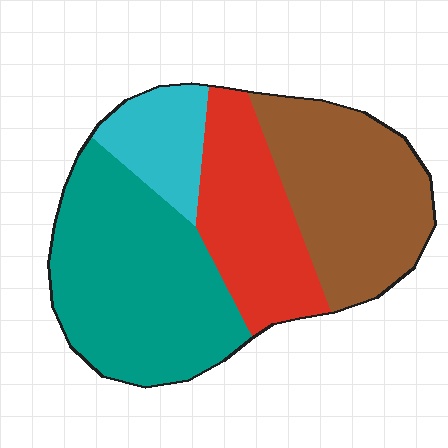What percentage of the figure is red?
Red takes up about one fifth (1/5) of the figure.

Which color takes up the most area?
Teal, at roughly 35%.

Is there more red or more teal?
Teal.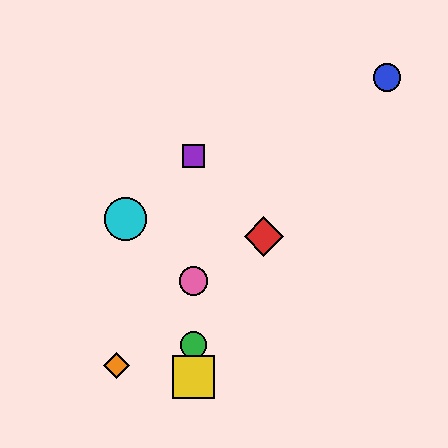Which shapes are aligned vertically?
The green circle, the yellow square, the purple square, the pink circle are aligned vertically.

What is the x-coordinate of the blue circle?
The blue circle is at x≈387.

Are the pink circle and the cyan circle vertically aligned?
No, the pink circle is at x≈194 and the cyan circle is at x≈125.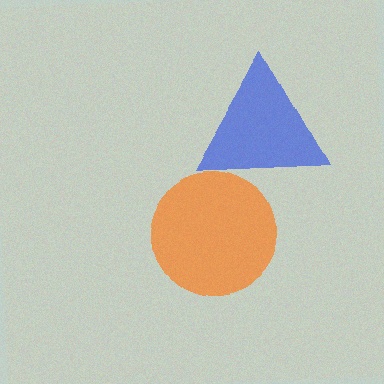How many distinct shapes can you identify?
There are 2 distinct shapes: an orange circle, a blue triangle.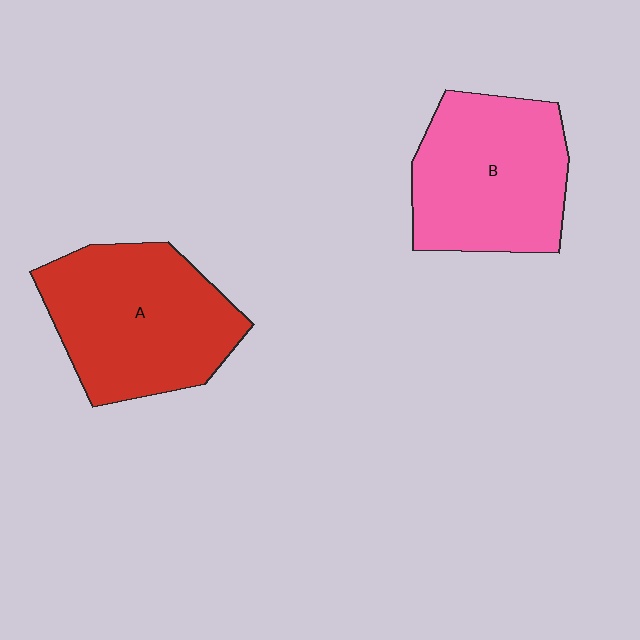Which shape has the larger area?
Shape A (red).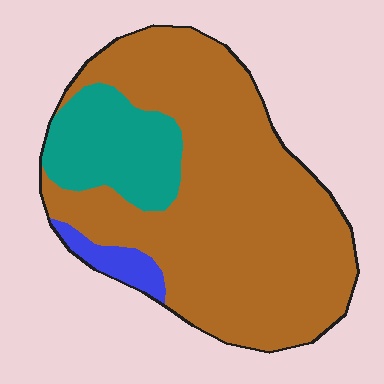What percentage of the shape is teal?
Teal covers 18% of the shape.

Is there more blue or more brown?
Brown.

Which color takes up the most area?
Brown, at roughly 75%.